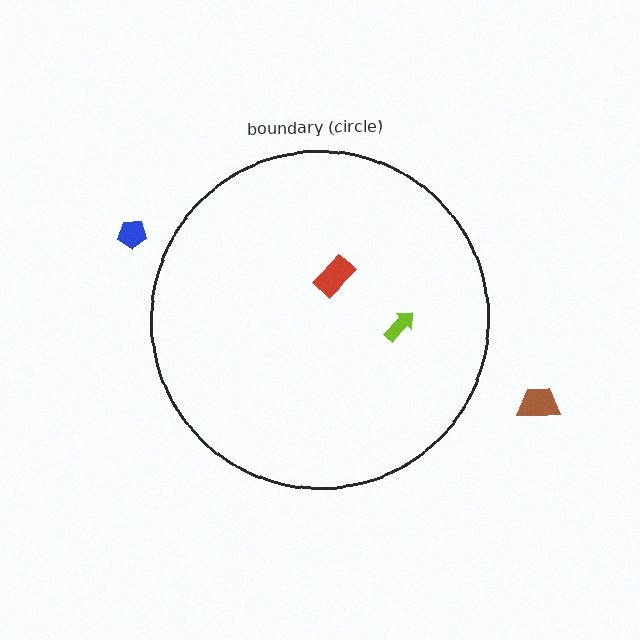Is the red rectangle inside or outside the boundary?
Inside.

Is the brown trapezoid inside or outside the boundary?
Outside.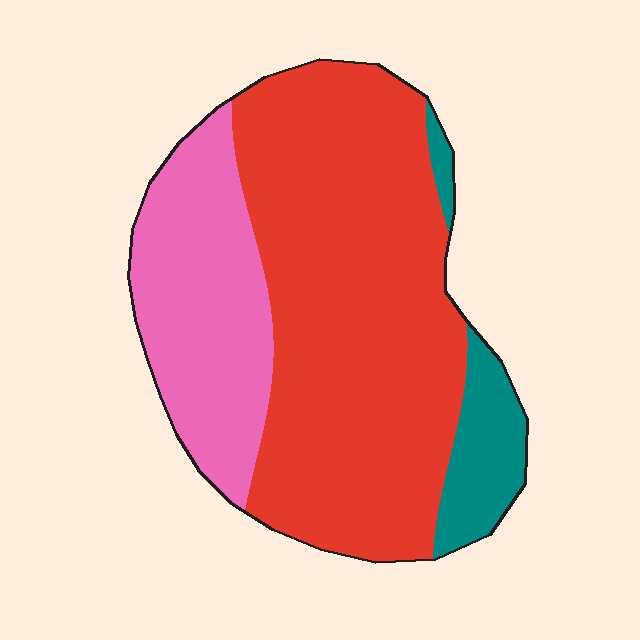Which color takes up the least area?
Teal, at roughly 10%.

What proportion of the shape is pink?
Pink takes up about one quarter (1/4) of the shape.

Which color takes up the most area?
Red, at roughly 65%.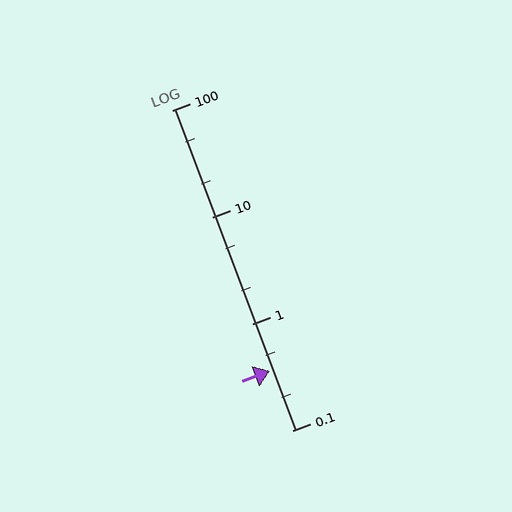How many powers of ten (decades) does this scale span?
The scale spans 3 decades, from 0.1 to 100.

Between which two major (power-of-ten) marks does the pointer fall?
The pointer is between 0.1 and 1.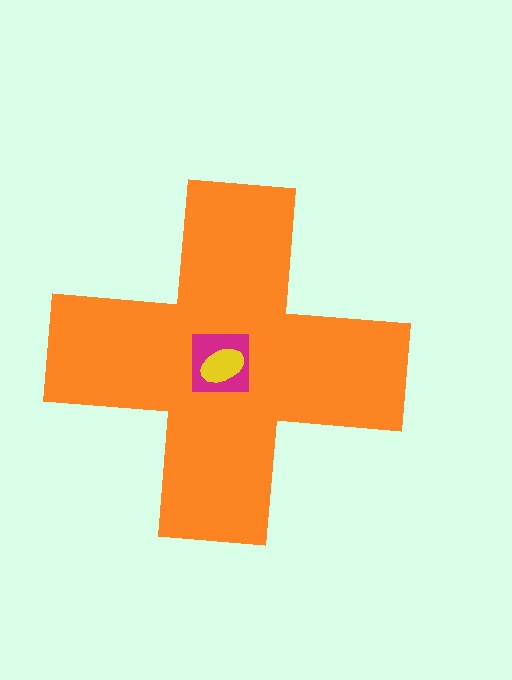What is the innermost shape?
The yellow ellipse.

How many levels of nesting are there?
3.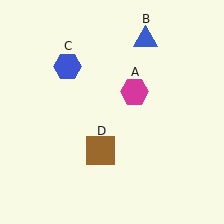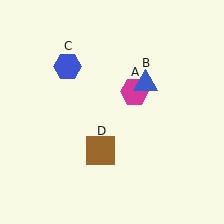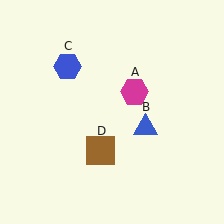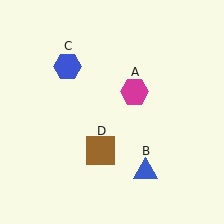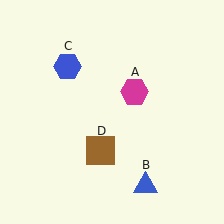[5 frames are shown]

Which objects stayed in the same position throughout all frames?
Magenta hexagon (object A) and blue hexagon (object C) and brown square (object D) remained stationary.